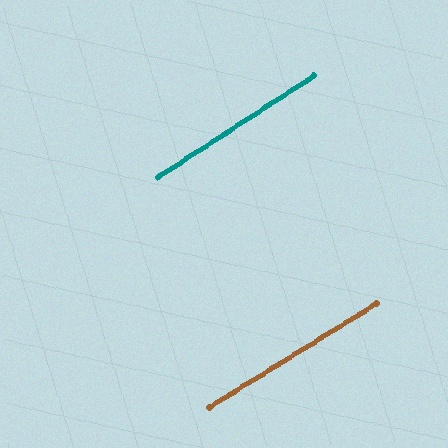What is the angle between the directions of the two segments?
Approximately 1 degree.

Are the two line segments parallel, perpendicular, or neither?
Parallel — their directions differ by only 1.1°.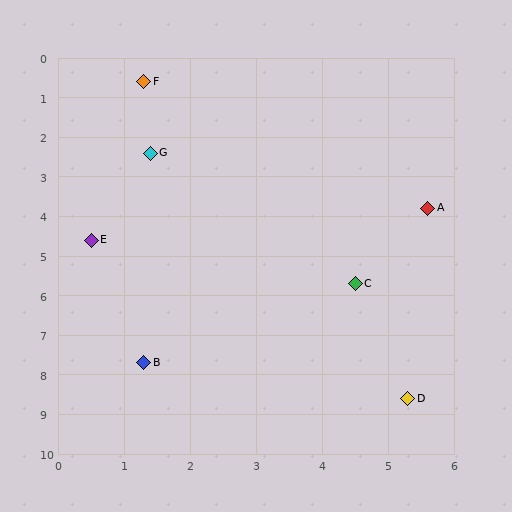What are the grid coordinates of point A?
Point A is at approximately (5.6, 3.8).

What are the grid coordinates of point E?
Point E is at approximately (0.5, 4.6).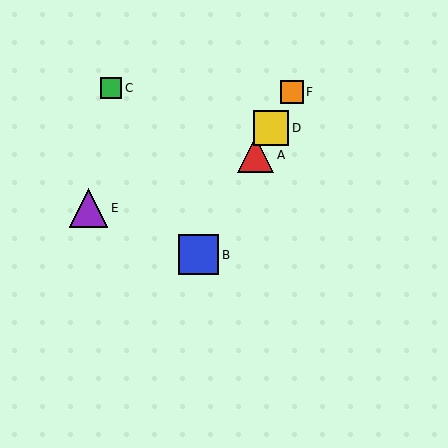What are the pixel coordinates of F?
Object F is at (292, 92).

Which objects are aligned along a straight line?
Objects A, B, D, F are aligned along a straight line.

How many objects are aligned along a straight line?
4 objects (A, B, D, F) are aligned along a straight line.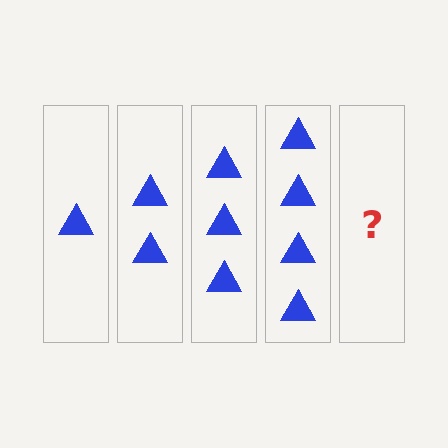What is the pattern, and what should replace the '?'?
The pattern is that each step adds one more triangle. The '?' should be 5 triangles.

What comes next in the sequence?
The next element should be 5 triangles.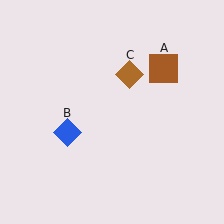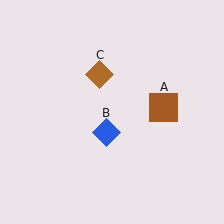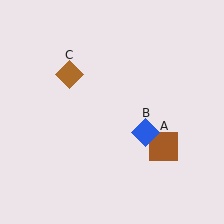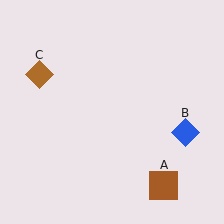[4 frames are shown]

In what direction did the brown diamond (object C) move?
The brown diamond (object C) moved left.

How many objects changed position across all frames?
3 objects changed position: brown square (object A), blue diamond (object B), brown diamond (object C).